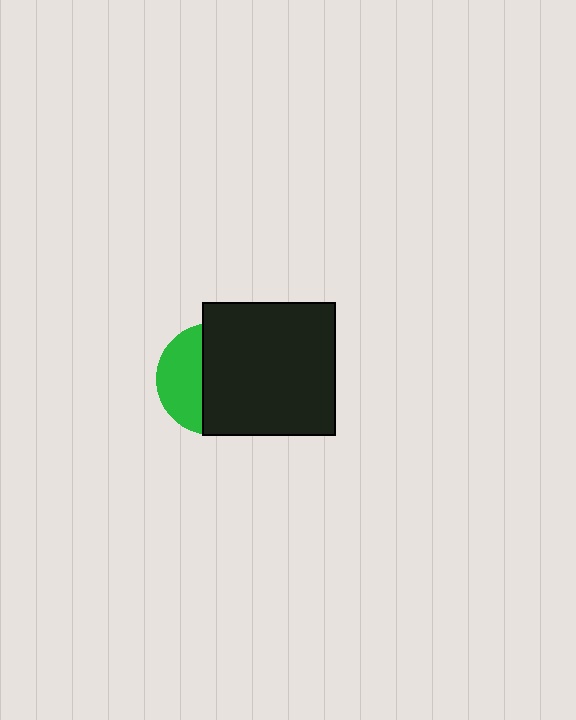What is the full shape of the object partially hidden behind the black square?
The partially hidden object is a green circle.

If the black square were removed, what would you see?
You would see the complete green circle.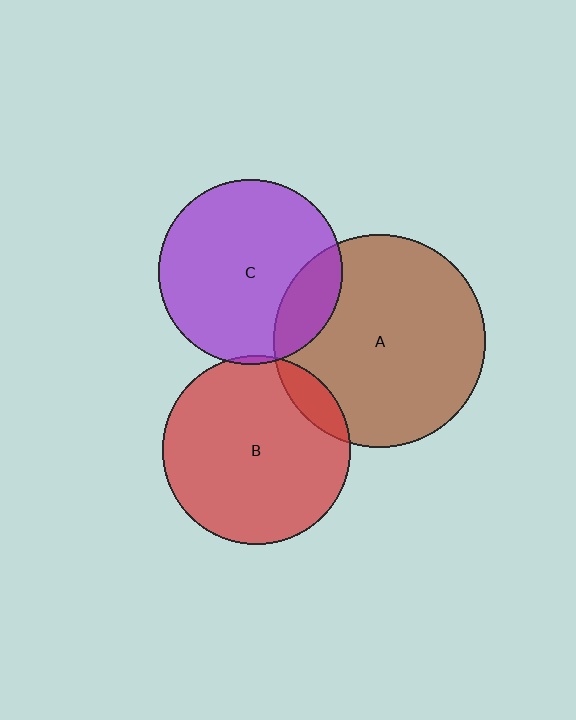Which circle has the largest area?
Circle A (brown).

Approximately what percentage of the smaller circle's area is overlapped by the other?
Approximately 10%.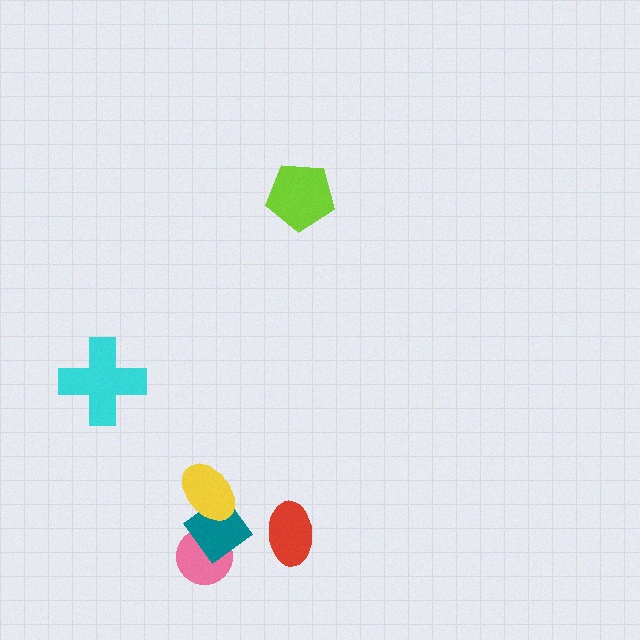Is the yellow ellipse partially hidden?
No, no other shape covers it.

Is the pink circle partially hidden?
Yes, it is partially covered by another shape.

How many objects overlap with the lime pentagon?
0 objects overlap with the lime pentagon.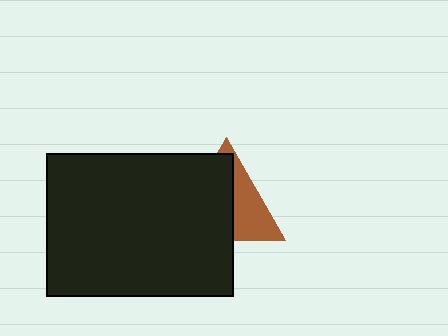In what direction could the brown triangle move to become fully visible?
The brown triangle could move right. That would shift it out from behind the black rectangle entirely.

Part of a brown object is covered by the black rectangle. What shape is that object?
It is a triangle.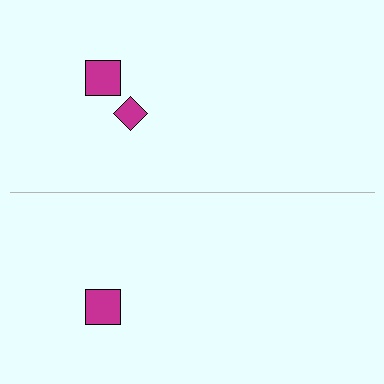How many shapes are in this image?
There are 3 shapes in this image.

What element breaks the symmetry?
A magenta diamond is missing from the bottom side.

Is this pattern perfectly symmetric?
No, the pattern is not perfectly symmetric. A magenta diamond is missing from the bottom side.